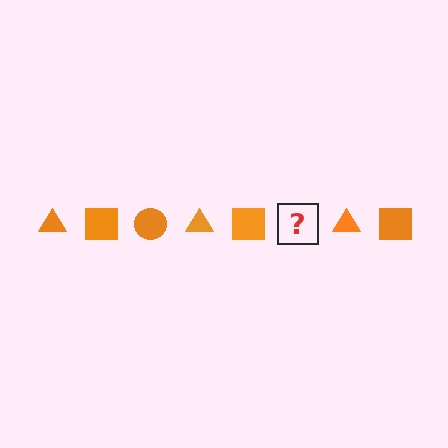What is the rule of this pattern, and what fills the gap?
The rule is that the pattern cycles through triangle, square, circle shapes in orange. The gap should be filled with an orange circle.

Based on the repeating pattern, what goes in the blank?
The blank should be an orange circle.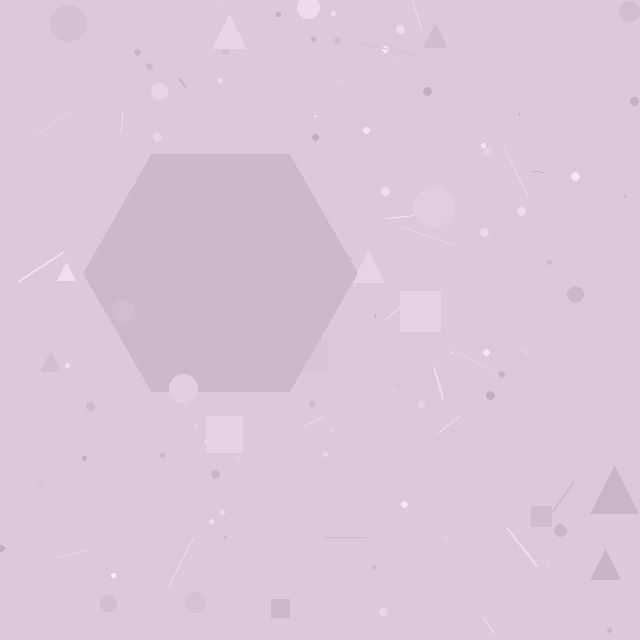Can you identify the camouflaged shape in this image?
The camouflaged shape is a hexagon.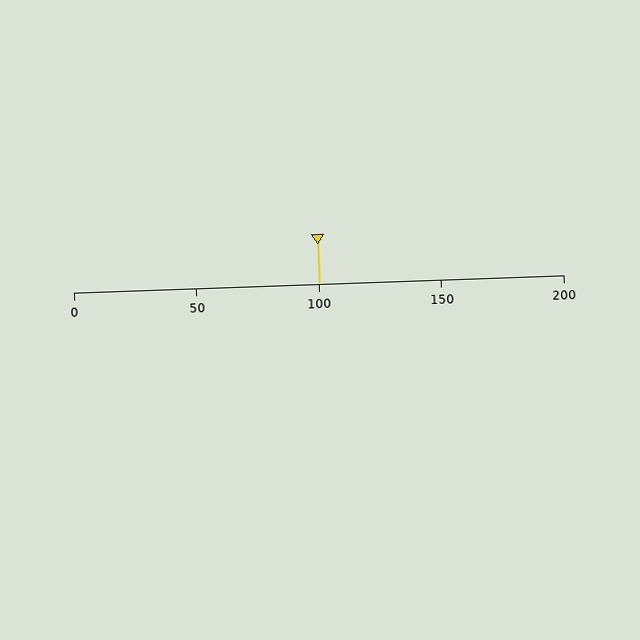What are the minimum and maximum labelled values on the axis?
The axis runs from 0 to 200.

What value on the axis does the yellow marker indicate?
The marker indicates approximately 100.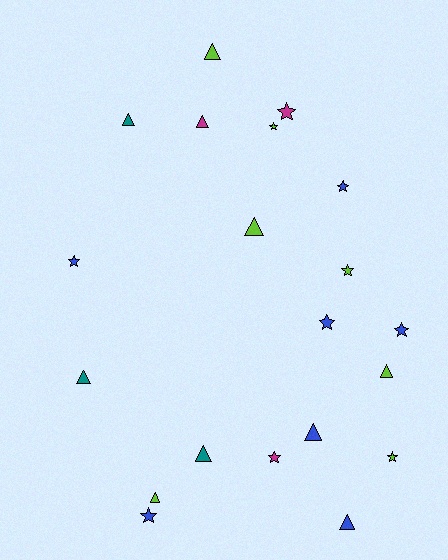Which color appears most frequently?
Blue, with 7 objects.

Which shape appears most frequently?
Triangle, with 10 objects.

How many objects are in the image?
There are 20 objects.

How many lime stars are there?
There are 3 lime stars.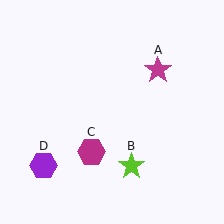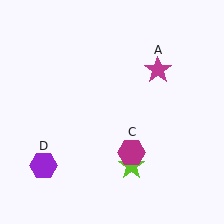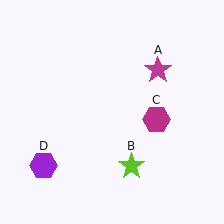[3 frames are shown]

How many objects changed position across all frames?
1 object changed position: magenta hexagon (object C).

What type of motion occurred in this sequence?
The magenta hexagon (object C) rotated counterclockwise around the center of the scene.